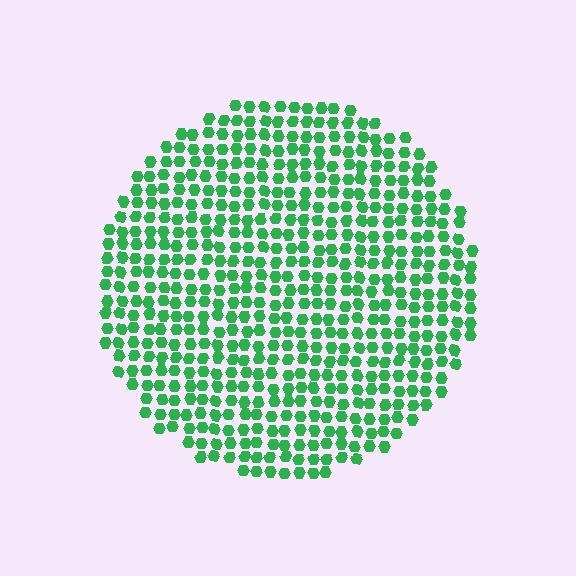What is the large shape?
The large shape is a circle.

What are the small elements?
The small elements are hexagons.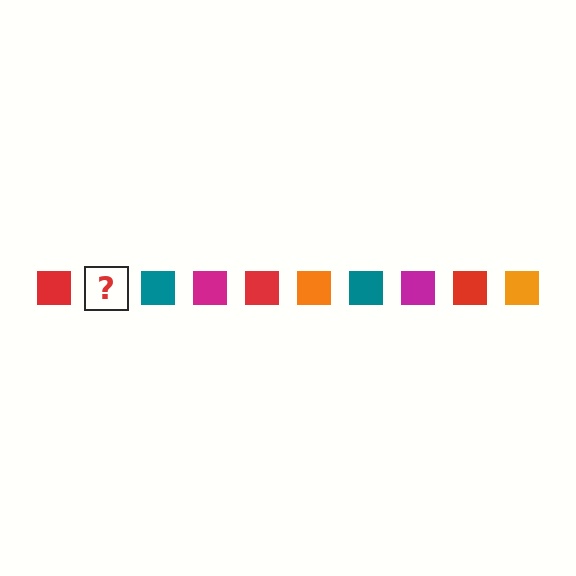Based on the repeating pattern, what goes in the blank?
The blank should be an orange square.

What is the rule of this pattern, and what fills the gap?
The rule is that the pattern cycles through red, orange, teal, magenta squares. The gap should be filled with an orange square.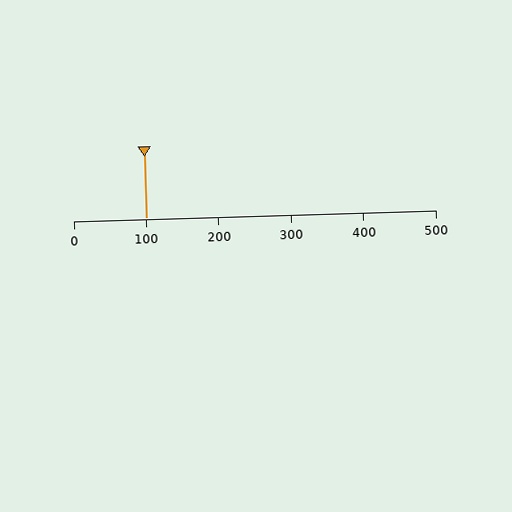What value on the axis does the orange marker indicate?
The marker indicates approximately 100.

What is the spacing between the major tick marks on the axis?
The major ticks are spaced 100 apart.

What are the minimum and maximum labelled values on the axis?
The axis runs from 0 to 500.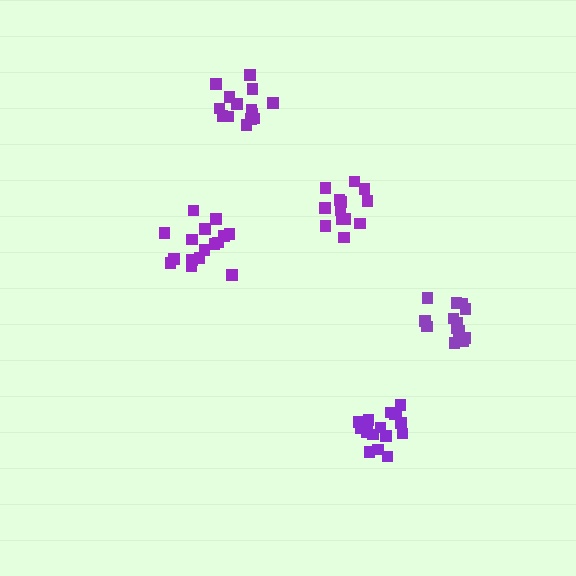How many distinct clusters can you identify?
There are 5 distinct clusters.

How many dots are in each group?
Group 1: 16 dots, Group 2: 17 dots, Group 3: 13 dots, Group 4: 14 dots, Group 5: 13 dots (73 total).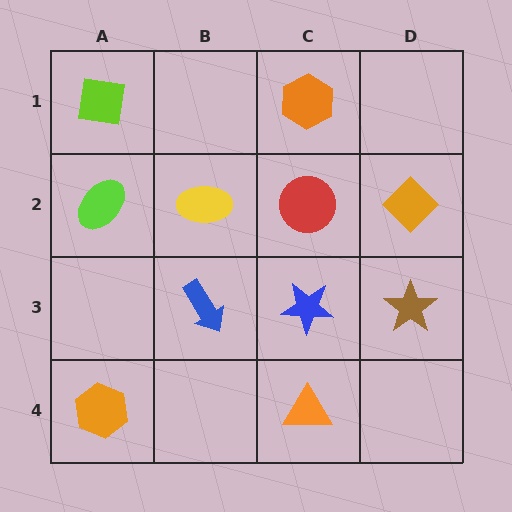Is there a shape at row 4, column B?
No, that cell is empty.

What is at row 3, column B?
A blue arrow.